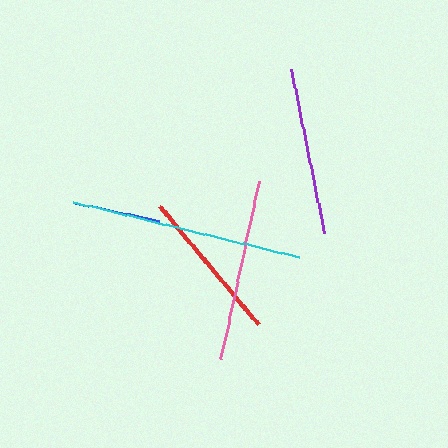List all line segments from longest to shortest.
From longest to shortest: cyan, pink, purple, red, blue.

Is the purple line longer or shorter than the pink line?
The pink line is longer than the purple line.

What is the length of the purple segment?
The purple segment is approximately 167 pixels long.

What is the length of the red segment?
The red segment is approximately 155 pixels long.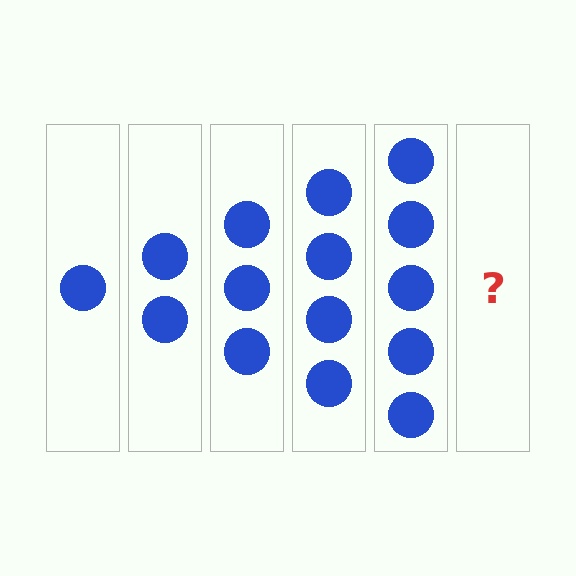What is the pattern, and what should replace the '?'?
The pattern is that each step adds one more circle. The '?' should be 6 circles.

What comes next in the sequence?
The next element should be 6 circles.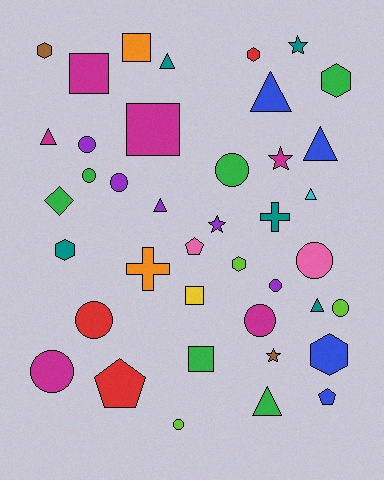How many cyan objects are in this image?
There is 1 cyan object.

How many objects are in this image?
There are 40 objects.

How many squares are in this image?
There are 5 squares.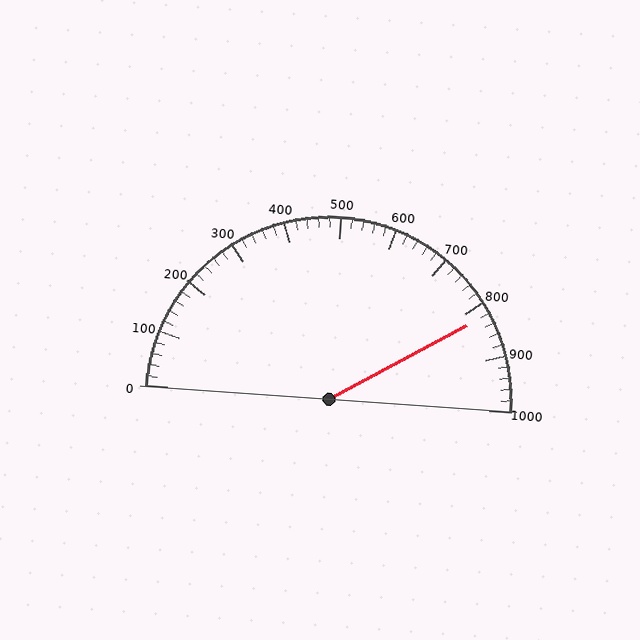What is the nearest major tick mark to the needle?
The nearest major tick mark is 800.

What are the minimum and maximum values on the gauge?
The gauge ranges from 0 to 1000.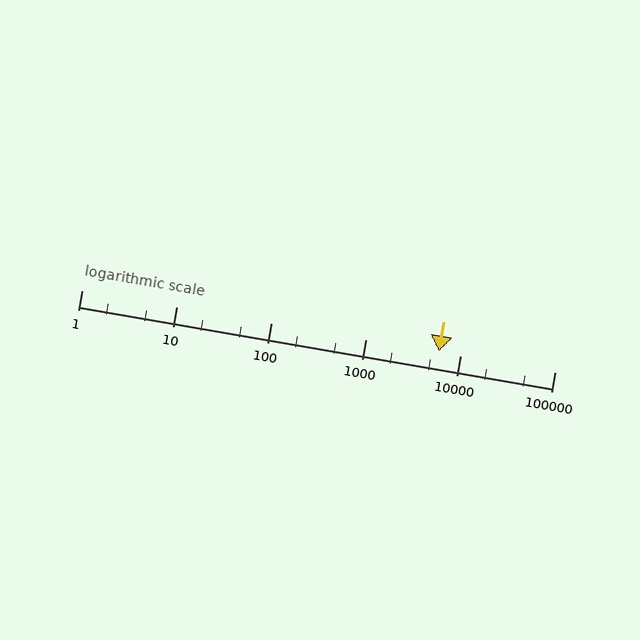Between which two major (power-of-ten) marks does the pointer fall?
The pointer is between 1000 and 10000.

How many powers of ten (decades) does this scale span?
The scale spans 5 decades, from 1 to 100000.